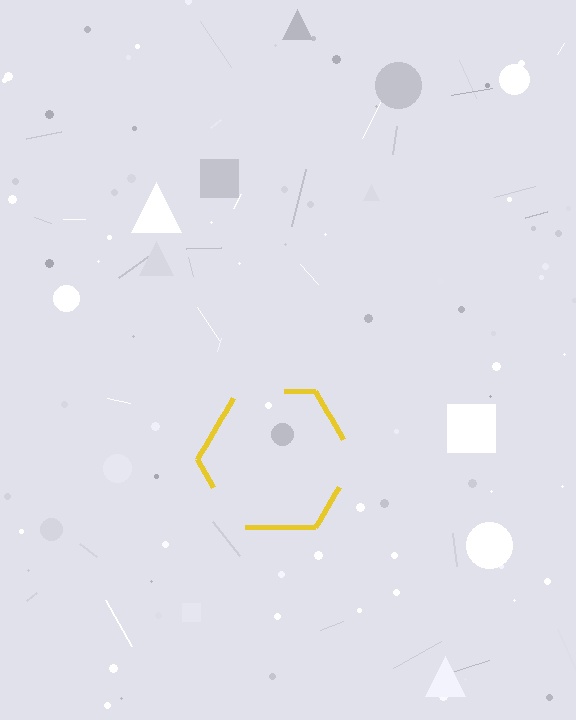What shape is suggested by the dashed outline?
The dashed outline suggests a hexagon.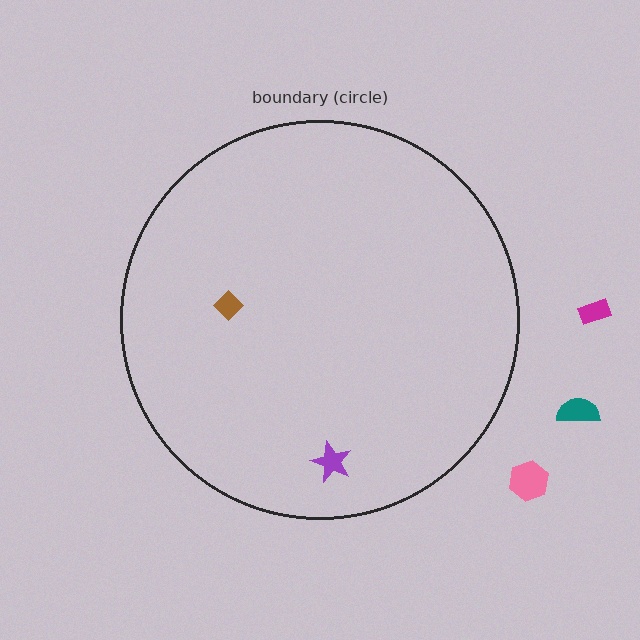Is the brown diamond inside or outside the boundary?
Inside.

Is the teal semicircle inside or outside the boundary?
Outside.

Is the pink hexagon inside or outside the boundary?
Outside.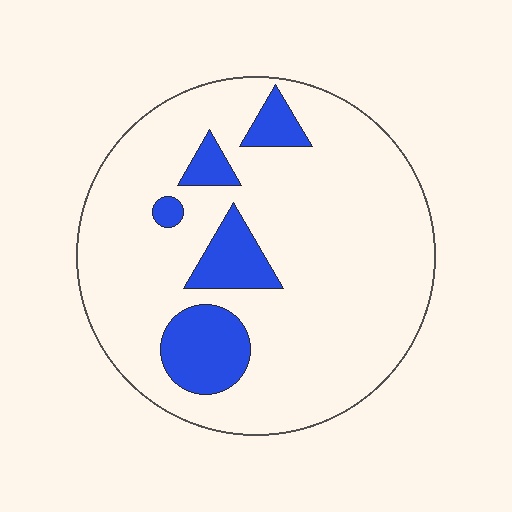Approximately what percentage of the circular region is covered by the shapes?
Approximately 15%.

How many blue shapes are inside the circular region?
5.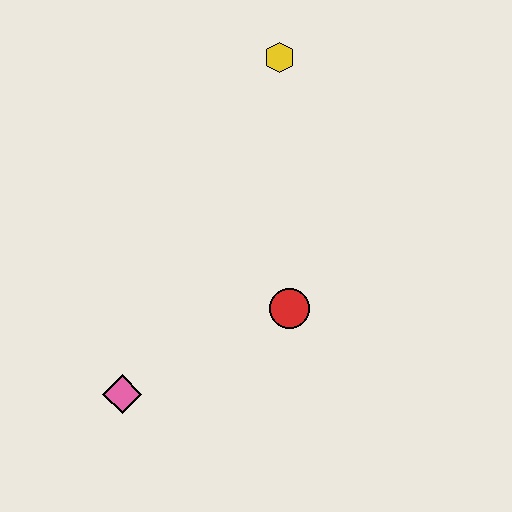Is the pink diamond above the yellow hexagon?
No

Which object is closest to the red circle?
The pink diamond is closest to the red circle.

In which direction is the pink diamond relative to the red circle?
The pink diamond is to the left of the red circle.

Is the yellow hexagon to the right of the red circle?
No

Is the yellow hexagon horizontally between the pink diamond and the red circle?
Yes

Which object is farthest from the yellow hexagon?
The pink diamond is farthest from the yellow hexagon.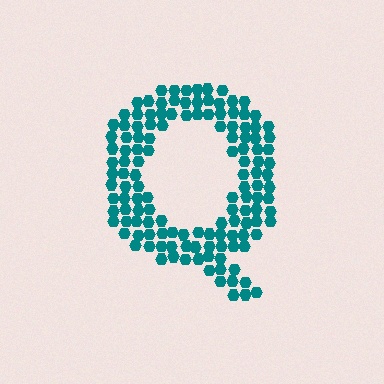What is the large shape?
The large shape is the letter Q.